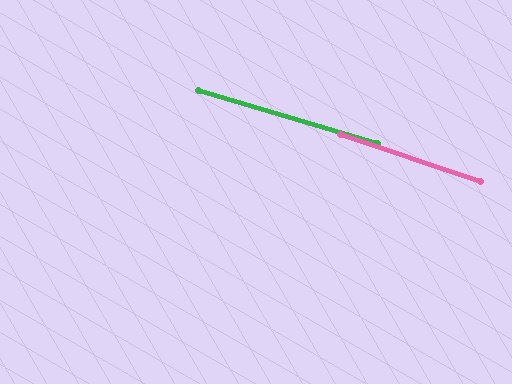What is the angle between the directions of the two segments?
Approximately 2 degrees.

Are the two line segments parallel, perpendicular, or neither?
Parallel — their directions differ by only 1.8°.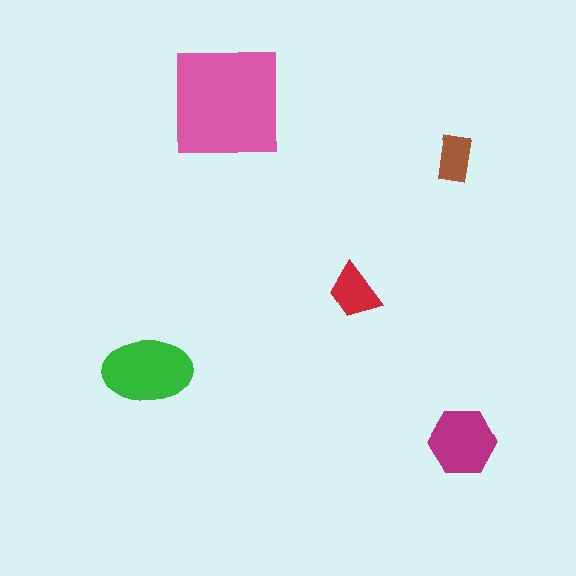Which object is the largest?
The pink square.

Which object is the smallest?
The brown rectangle.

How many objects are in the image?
There are 5 objects in the image.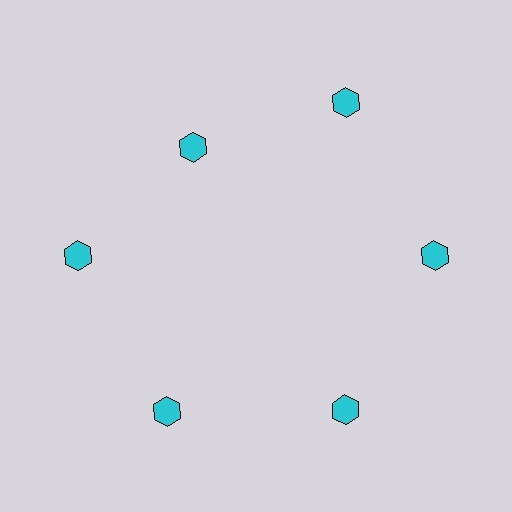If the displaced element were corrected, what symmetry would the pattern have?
It would have 6-fold rotational symmetry — the pattern would map onto itself every 60 degrees.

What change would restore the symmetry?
The symmetry would be restored by moving it outward, back onto the ring so that all 6 hexagons sit at equal angles and equal distance from the center.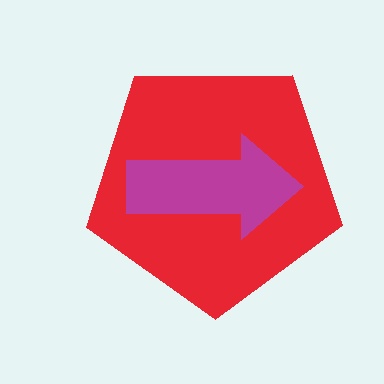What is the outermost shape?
The red pentagon.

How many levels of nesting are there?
2.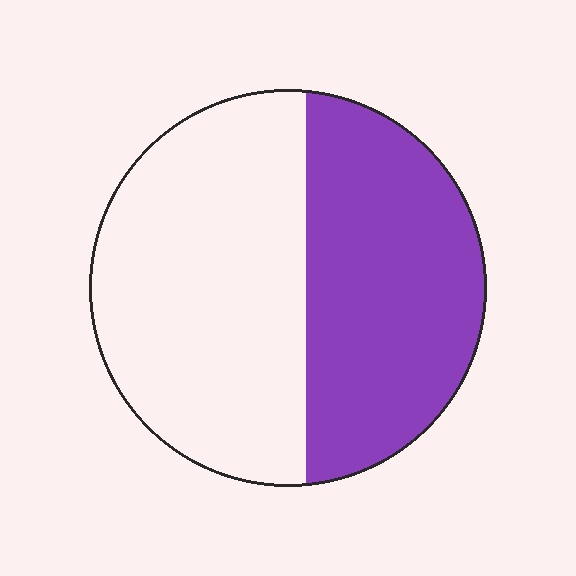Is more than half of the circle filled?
No.